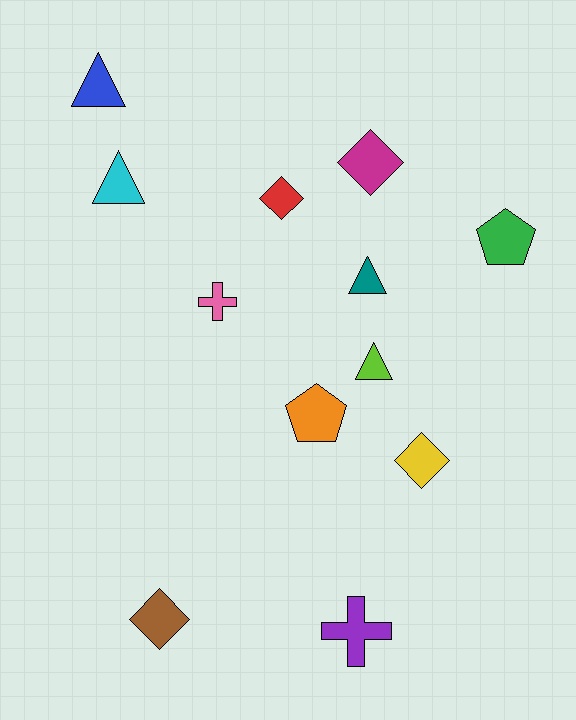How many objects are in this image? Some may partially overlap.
There are 12 objects.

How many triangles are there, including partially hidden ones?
There are 4 triangles.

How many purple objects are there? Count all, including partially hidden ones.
There is 1 purple object.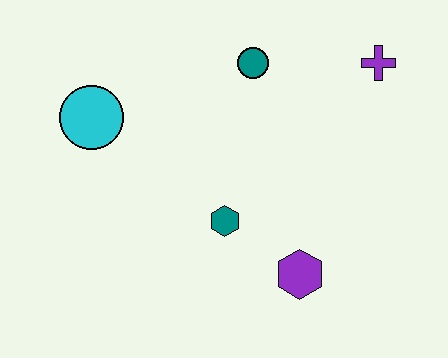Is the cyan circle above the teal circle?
No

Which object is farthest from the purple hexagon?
The cyan circle is farthest from the purple hexagon.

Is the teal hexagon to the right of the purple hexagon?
No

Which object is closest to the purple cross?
The teal circle is closest to the purple cross.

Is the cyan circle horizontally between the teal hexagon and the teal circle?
No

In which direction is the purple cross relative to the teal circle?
The purple cross is to the right of the teal circle.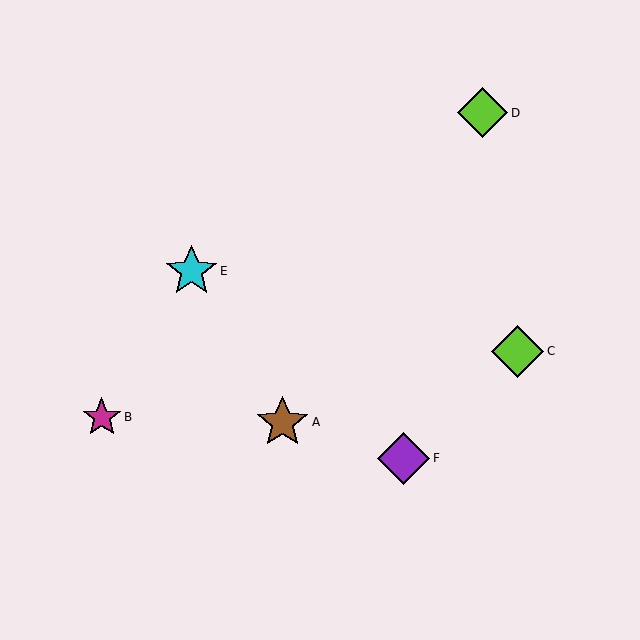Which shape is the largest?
The purple diamond (labeled F) is the largest.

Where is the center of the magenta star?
The center of the magenta star is at (102, 417).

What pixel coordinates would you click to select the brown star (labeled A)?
Click at (283, 422) to select the brown star A.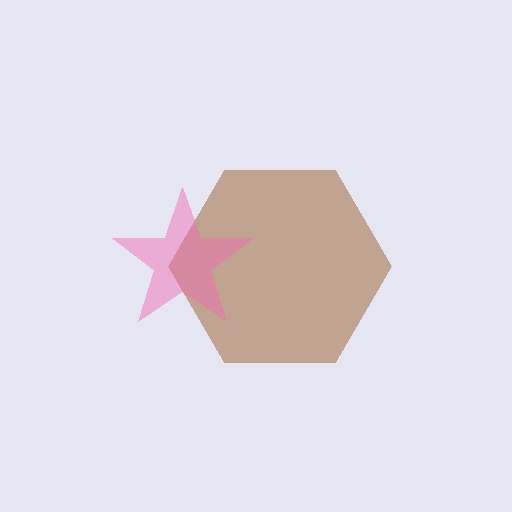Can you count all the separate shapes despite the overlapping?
Yes, there are 2 separate shapes.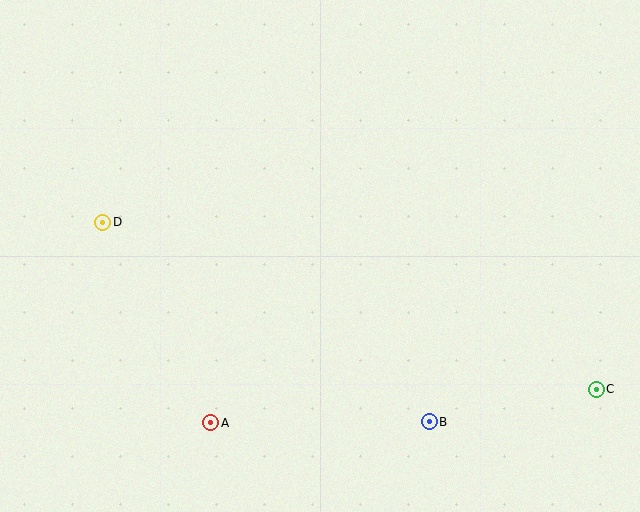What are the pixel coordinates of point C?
Point C is at (596, 389).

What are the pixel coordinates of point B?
Point B is at (429, 422).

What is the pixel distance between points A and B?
The distance between A and B is 218 pixels.